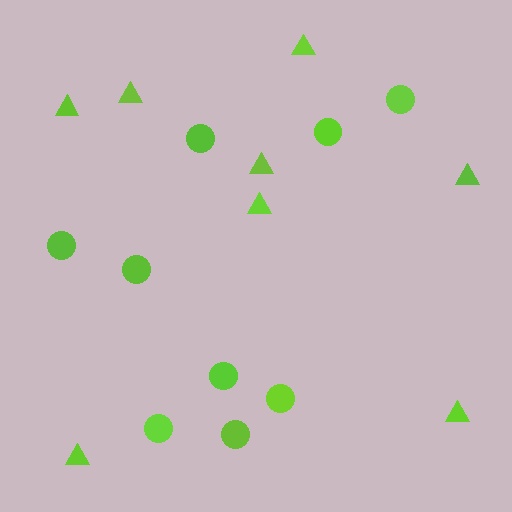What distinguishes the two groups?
There are 2 groups: one group of triangles (8) and one group of circles (9).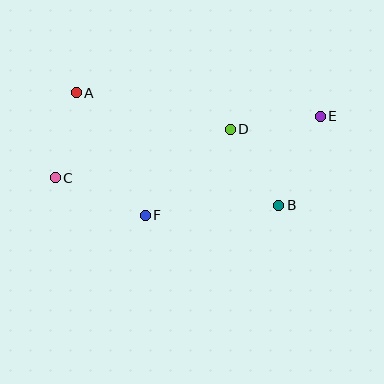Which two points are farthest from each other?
Points C and E are farthest from each other.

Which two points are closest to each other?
Points A and C are closest to each other.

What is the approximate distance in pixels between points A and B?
The distance between A and B is approximately 232 pixels.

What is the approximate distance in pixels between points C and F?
The distance between C and F is approximately 97 pixels.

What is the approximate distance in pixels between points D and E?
The distance between D and E is approximately 91 pixels.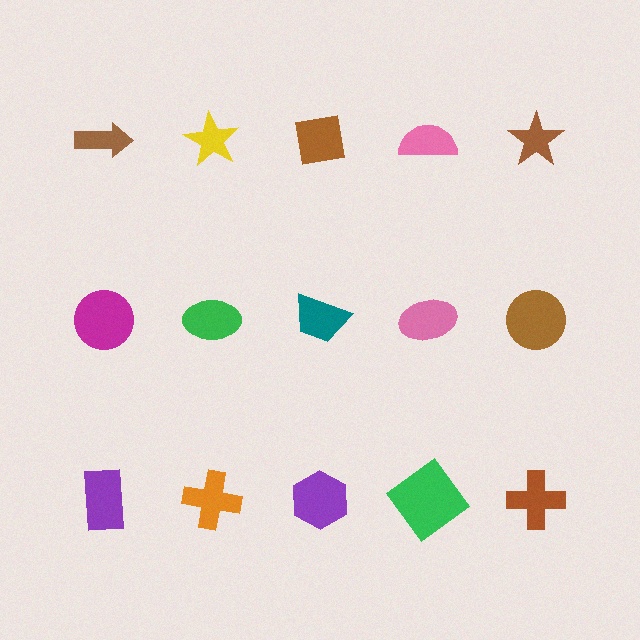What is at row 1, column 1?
A brown arrow.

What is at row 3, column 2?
An orange cross.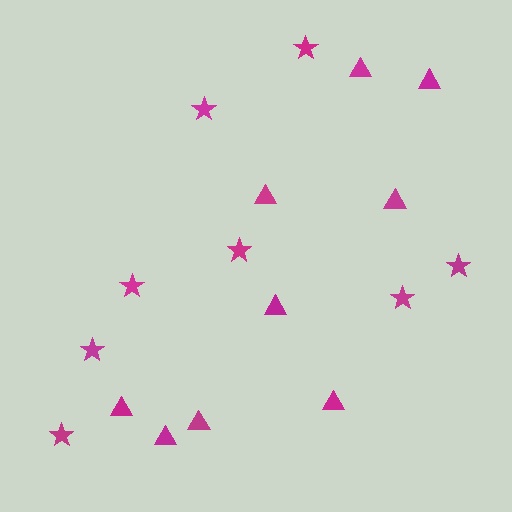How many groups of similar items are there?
There are 2 groups: one group of stars (8) and one group of triangles (9).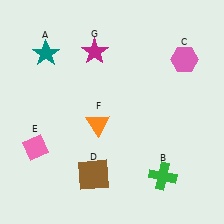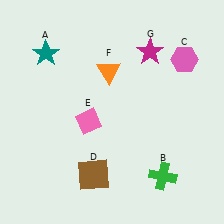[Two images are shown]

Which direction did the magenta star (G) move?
The magenta star (G) moved right.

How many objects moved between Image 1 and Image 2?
3 objects moved between the two images.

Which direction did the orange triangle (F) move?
The orange triangle (F) moved up.